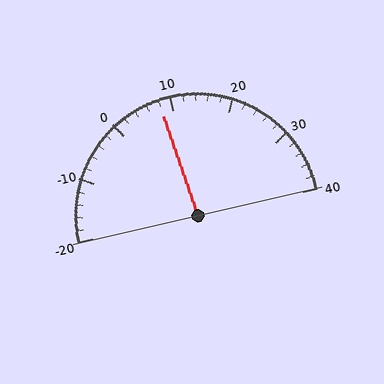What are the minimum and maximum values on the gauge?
The gauge ranges from -20 to 40.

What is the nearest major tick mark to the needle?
The nearest major tick mark is 10.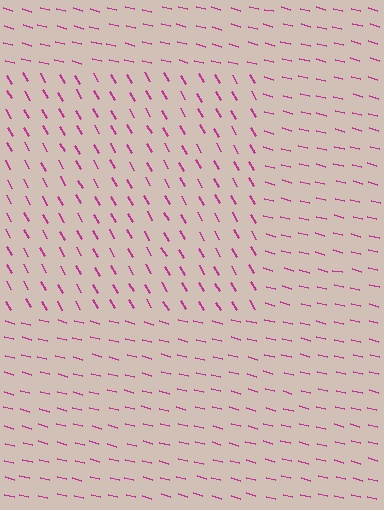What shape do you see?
I see a rectangle.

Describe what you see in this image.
The image is filled with small magenta line segments. A rectangle region in the image has lines oriented differently from the surrounding lines, creating a visible texture boundary.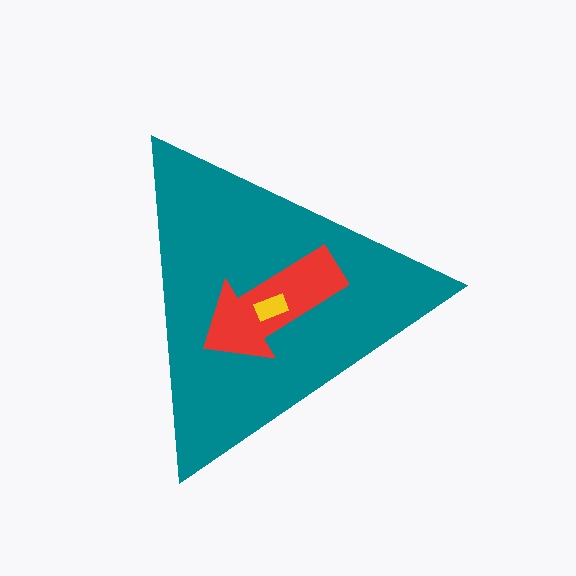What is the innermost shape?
The yellow rectangle.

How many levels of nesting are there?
3.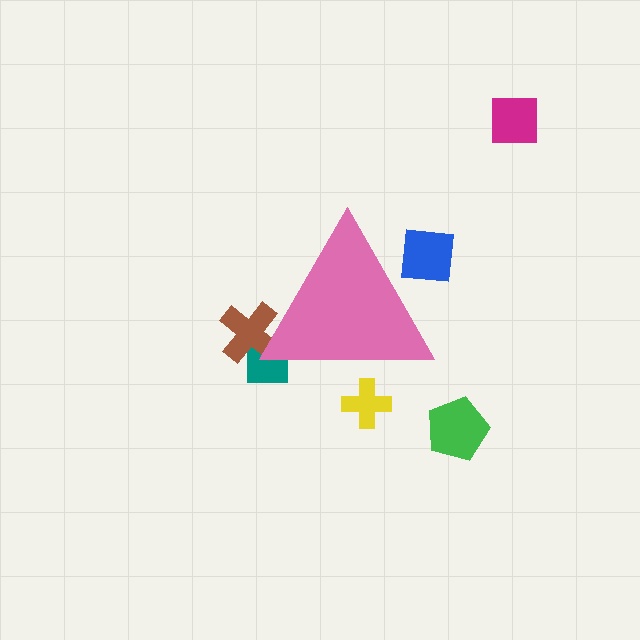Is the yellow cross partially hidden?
Yes, the yellow cross is partially hidden behind the pink triangle.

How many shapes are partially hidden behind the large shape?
4 shapes are partially hidden.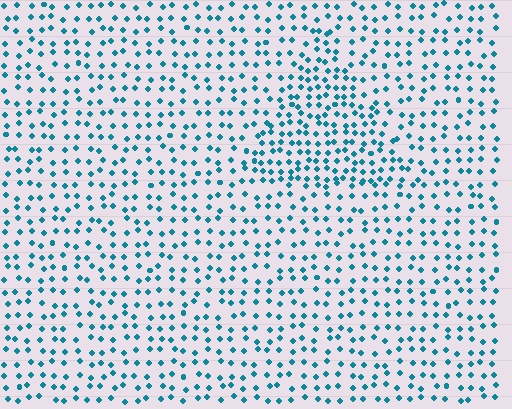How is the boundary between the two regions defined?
The boundary is defined by a change in element density (approximately 1.7x ratio). All elements are the same color, size, and shape.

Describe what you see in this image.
The image contains small teal elements arranged at two different densities. A triangle-shaped region is visible where the elements are more densely packed than the surrounding area.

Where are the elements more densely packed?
The elements are more densely packed inside the triangle boundary.